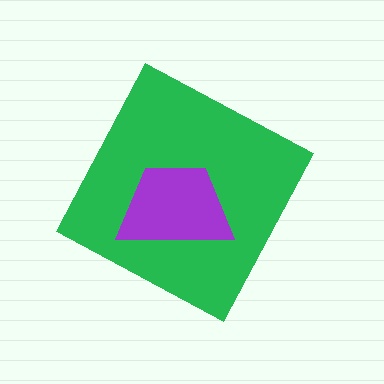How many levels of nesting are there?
2.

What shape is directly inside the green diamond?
The purple trapezoid.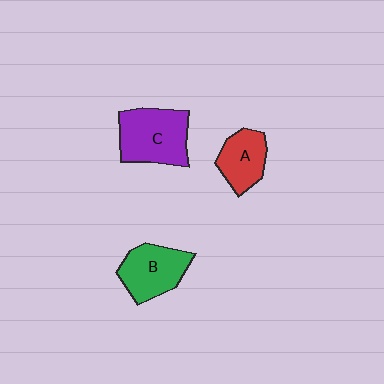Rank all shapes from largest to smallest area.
From largest to smallest: C (purple), B (green), A (red).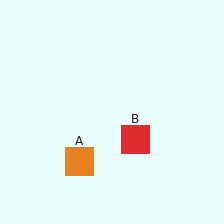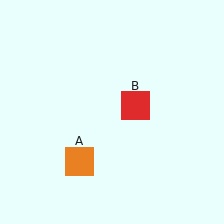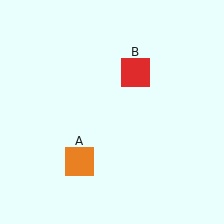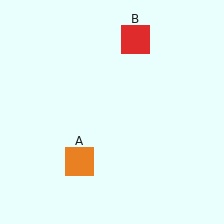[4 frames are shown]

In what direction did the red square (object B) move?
The red square (object B) moved up.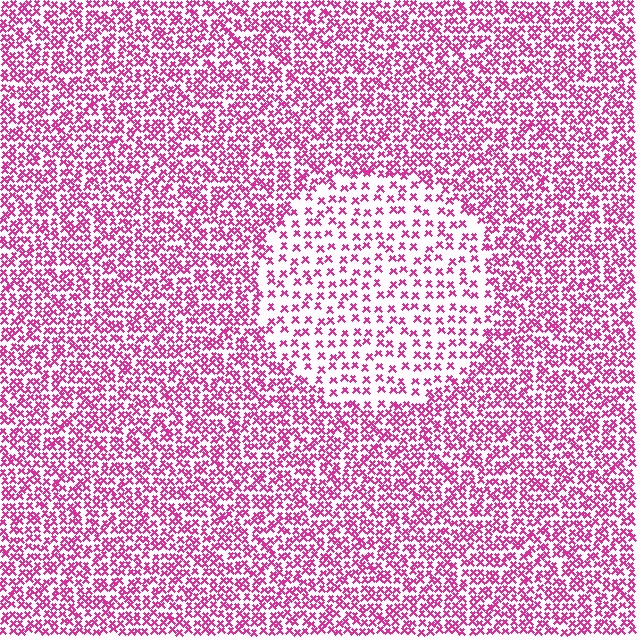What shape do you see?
I see a circle.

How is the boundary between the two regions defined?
The boundary is defined by a change in element density (approximately 2.1x ratio). All elements are the same color, size, and shape.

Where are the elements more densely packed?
The elements are more densely packed outside the circle boundary.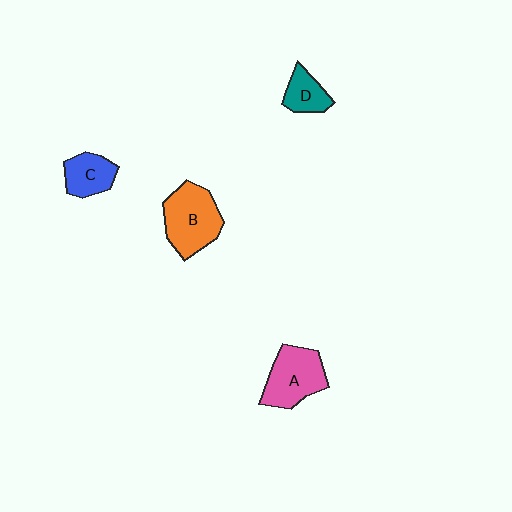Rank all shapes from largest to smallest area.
From largest to smallest: B (orange), A (pink), C (blue), D (teal).